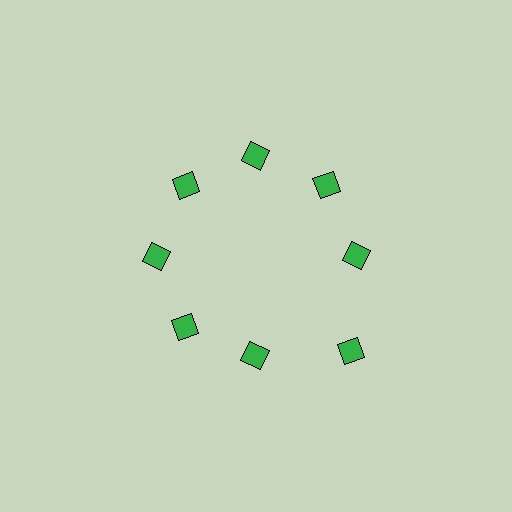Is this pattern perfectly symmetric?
No. The 8 green diamonds are arranged in a ring, but one element near the 4 o'clock position is pushed outward from the center, breaking the 8-fold rotational symmetry.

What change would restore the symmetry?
The symmetry would be restored by moving it inward, back onto the ring so that all 8 diamonds sit at equal angles and equal distance from the center.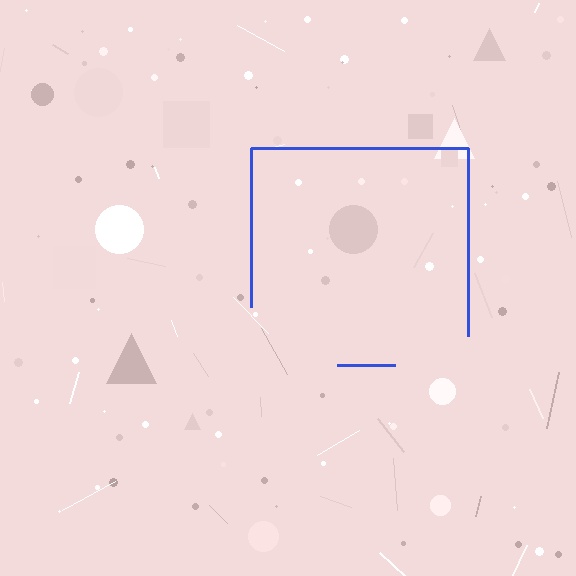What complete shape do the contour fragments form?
The contour fragments form a square.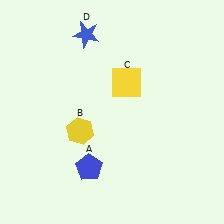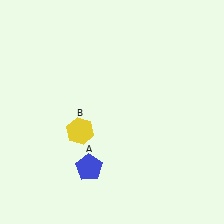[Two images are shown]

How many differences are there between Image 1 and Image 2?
There are 2 differences between the two images.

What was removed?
The yellow square (C), the blue star (D) were removed in Image 2.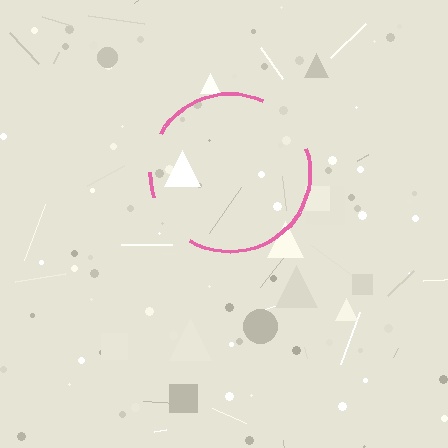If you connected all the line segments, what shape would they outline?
They would outline a circle.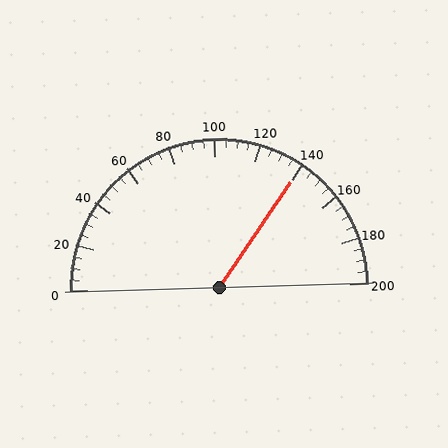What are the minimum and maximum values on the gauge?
The gauge ranges from 0 to 200.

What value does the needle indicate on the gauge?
The needle indicates approximately 140.